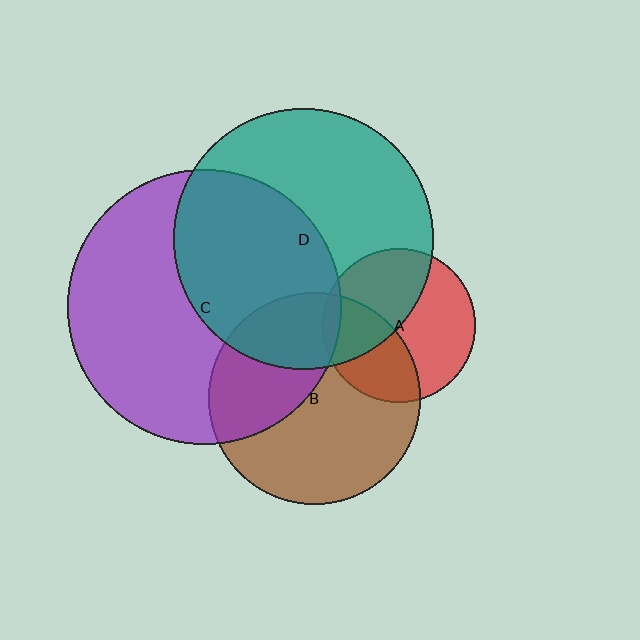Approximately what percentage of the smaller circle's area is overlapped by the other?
Approximately 40%.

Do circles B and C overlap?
Yes.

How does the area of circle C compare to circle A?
Approximately 3.2 times.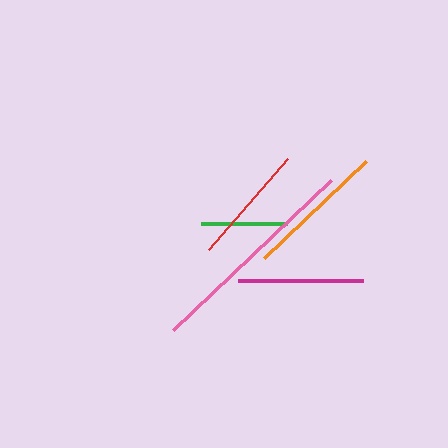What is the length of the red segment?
The red segment is approximately 120 pixels long.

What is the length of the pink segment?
The pink segment is approximately 218 pixels long.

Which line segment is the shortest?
The green line is the shortest at approximately 86 pixels.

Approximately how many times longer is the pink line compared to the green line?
The pink line is approximately 2.5 times the length of the green line.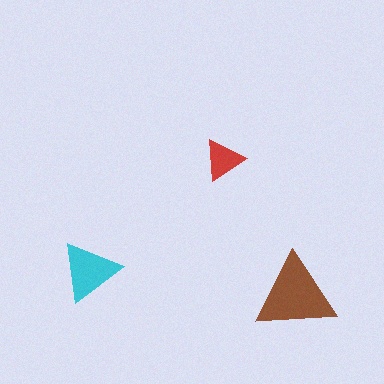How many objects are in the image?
There are 3 objects in the image.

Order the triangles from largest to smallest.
the brown one, the cyan one, the red one.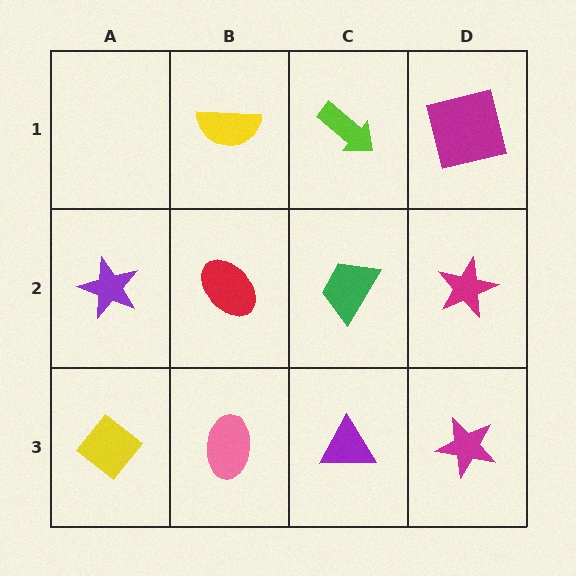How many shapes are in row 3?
4 shapes.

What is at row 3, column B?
A pink ellipse.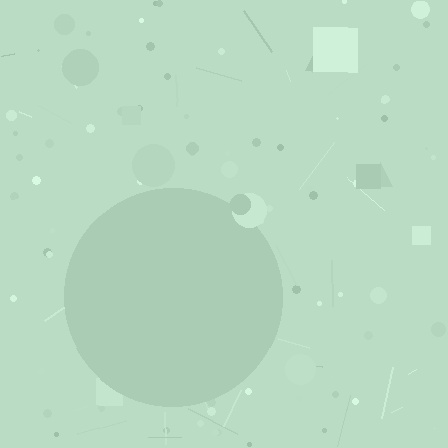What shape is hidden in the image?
A circle is hidden in the image.